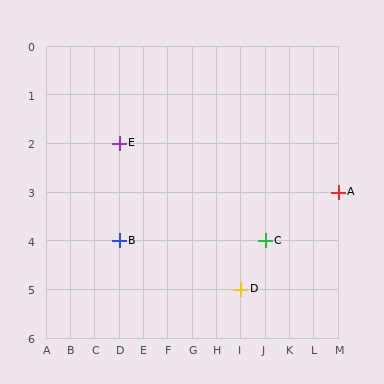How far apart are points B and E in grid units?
Points B and E are 2 rows apart.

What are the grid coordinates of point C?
Point C is at grid coordinates (J, 4).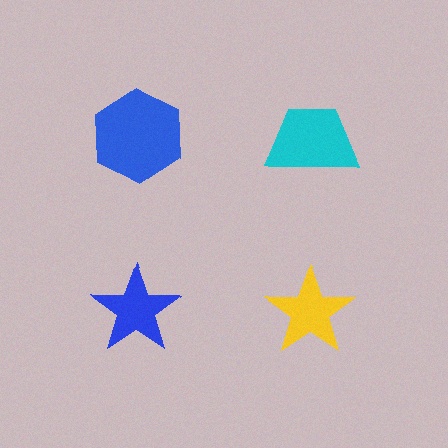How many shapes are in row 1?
2 shapes.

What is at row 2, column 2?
A yellow star.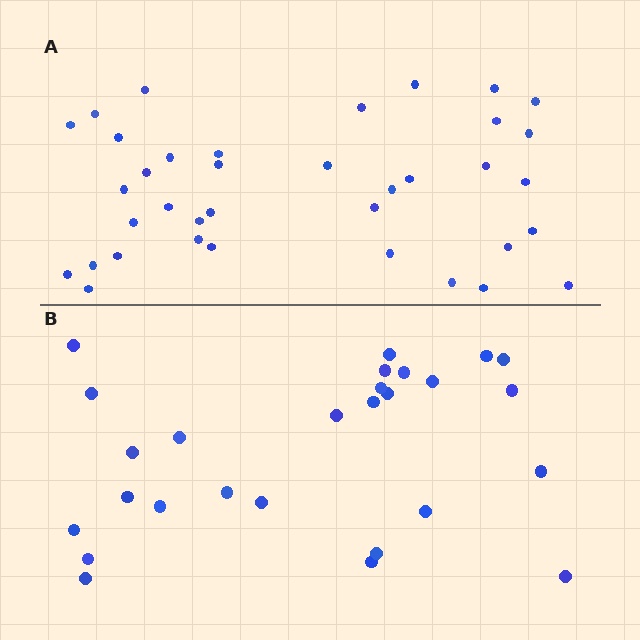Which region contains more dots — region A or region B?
Region A (the top region) has more dots.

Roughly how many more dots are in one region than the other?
Region A has roughly 10 or so more dots than region B.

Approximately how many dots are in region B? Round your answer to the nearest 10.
About 30 dots. (The exact count is 27, which rounds to 30.)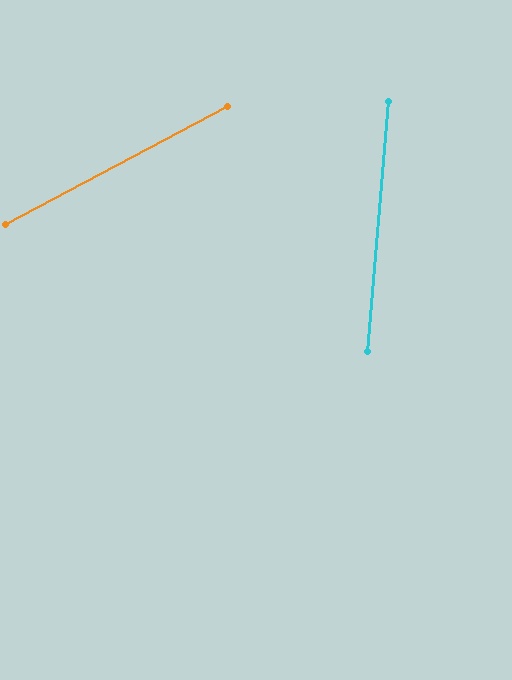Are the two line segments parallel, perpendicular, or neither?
Neither parallel nor perpendicular — they differ by about 57°.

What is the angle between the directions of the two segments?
Approximately 57 degrees.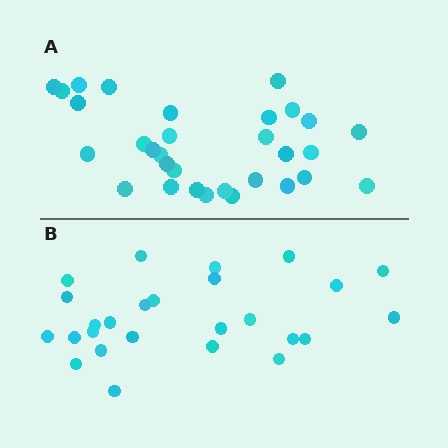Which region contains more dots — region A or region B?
Region A (the top region) has more dots.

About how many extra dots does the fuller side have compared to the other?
Region A has about 5 more dots than region B.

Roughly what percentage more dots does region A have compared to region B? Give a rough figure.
About 20% more.